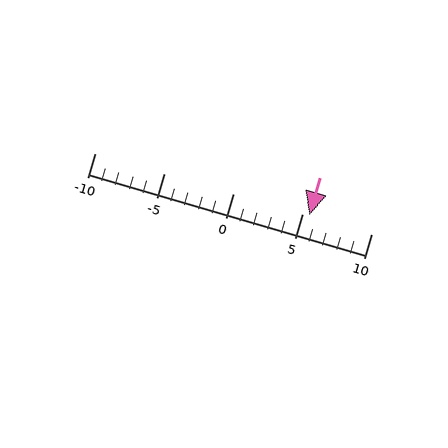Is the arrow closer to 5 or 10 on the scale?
The arrow is closer to 5.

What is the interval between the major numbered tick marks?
The major tick marks are spaced 5 units apart.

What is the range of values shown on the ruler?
The ruler shows values from -10 to 10.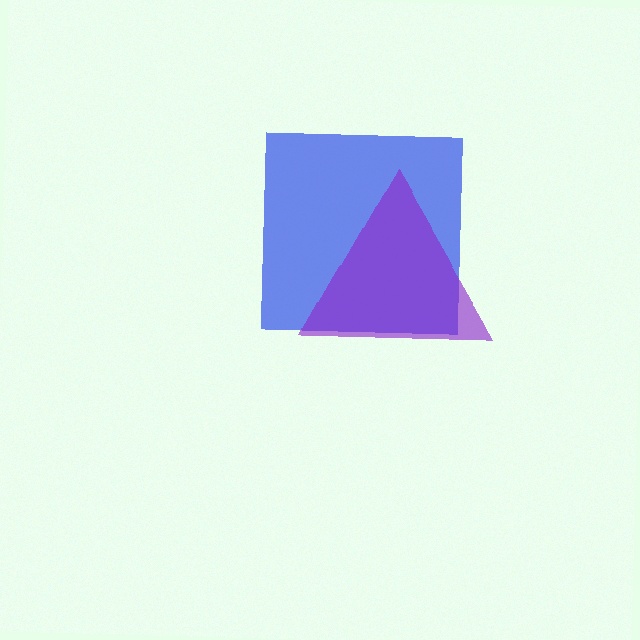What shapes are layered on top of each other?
The layered shapes are: a blue square, a purple triangle.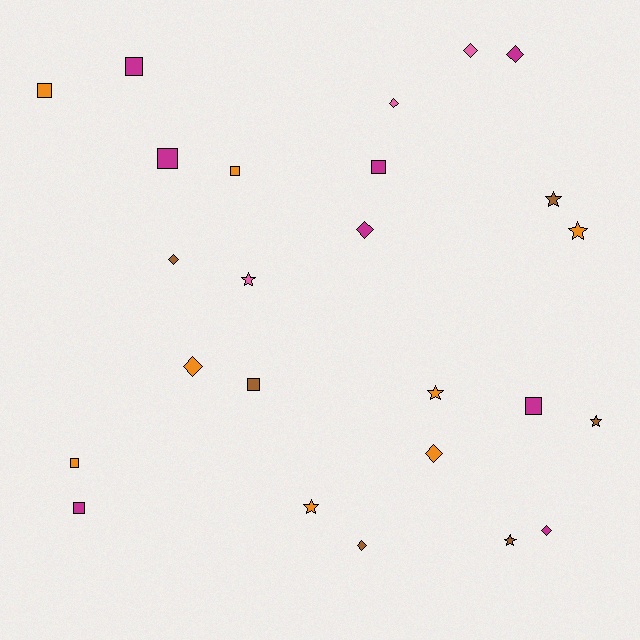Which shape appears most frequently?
Diamond, with 9 objects.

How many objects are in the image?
There are 25 objects.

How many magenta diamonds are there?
There are 3 magenta diamonds.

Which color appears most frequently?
Orange, with 8 objects.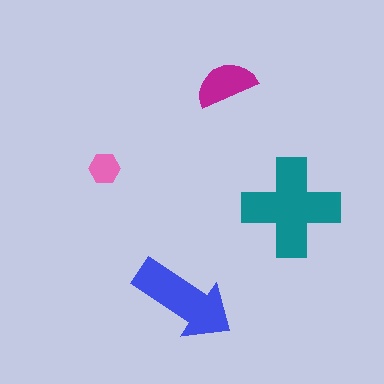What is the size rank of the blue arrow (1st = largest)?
2nd.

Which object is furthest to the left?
The pink hexagon is leftmost.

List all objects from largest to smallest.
The teal cross, the blue arrow, the magenta semicircle, the pink hexagon.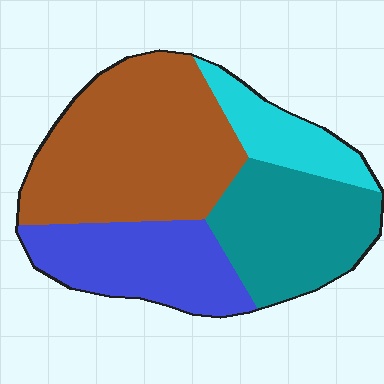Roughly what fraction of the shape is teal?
Teal takes up about one quarter (1/4) of the shape.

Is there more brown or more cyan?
Brown.